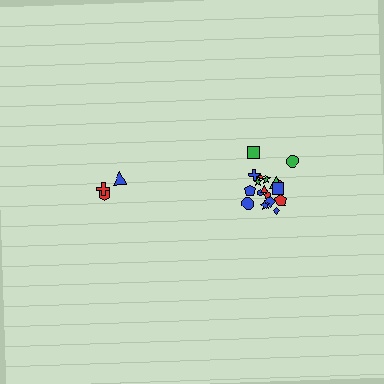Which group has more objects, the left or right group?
The right group.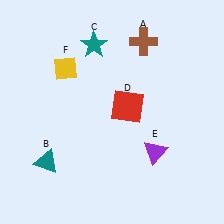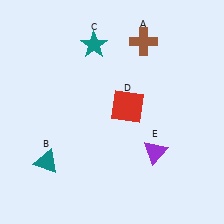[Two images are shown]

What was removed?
The yellow diamond (F) was removed in Image 2.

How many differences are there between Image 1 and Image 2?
There is 1 difference between the two images.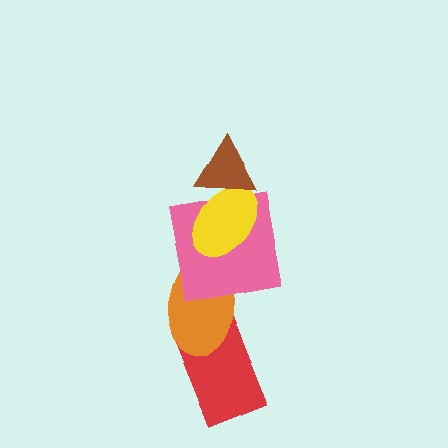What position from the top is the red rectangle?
The red rectangle is 5th from the top.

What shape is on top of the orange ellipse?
The pink square is on top of the orange ellipse.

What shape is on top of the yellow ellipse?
The brown triangle is on top of the yellow ellipse.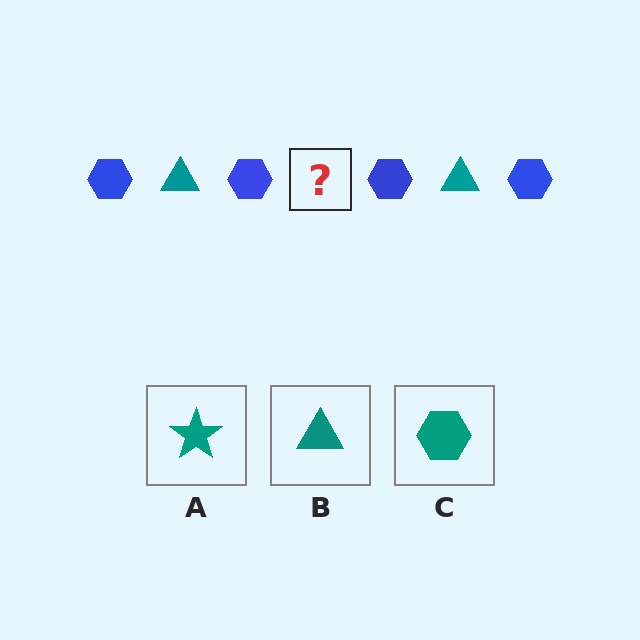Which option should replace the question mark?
Option B.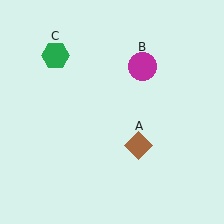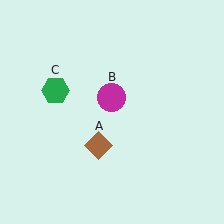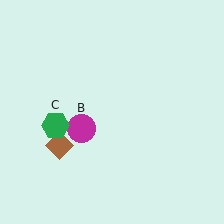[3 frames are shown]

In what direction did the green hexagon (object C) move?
The green hexagon (object C) moved down.